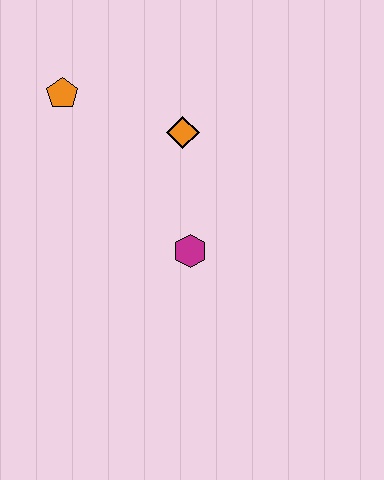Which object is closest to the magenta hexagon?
The orange diamond is closest to the magenta hexagon.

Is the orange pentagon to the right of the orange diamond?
No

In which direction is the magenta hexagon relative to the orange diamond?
The magenta hexagon is below the orange diamond.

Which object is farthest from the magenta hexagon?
The orange pentagon is farthest from the magenta hexagon.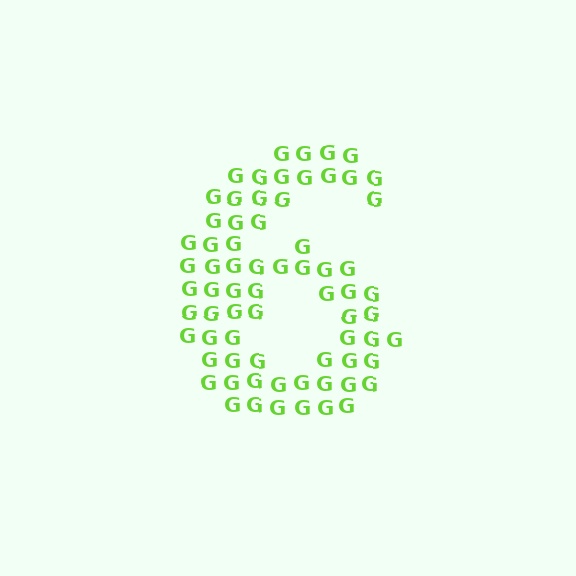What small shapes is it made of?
It is made of small letter G's.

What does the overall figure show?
The overall figure shows the digit 6.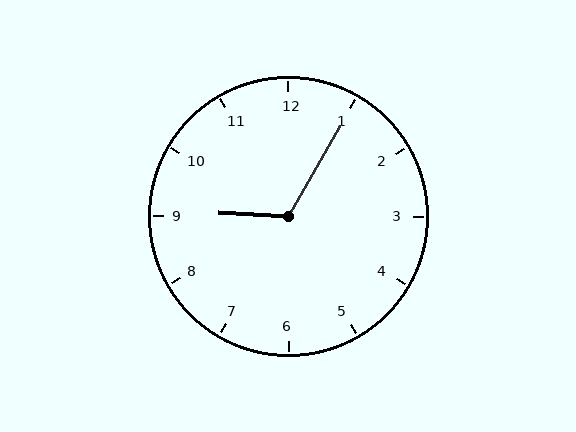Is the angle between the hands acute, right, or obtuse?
It is obtuse.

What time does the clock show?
9:05.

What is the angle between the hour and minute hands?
Approximately 118 degrees.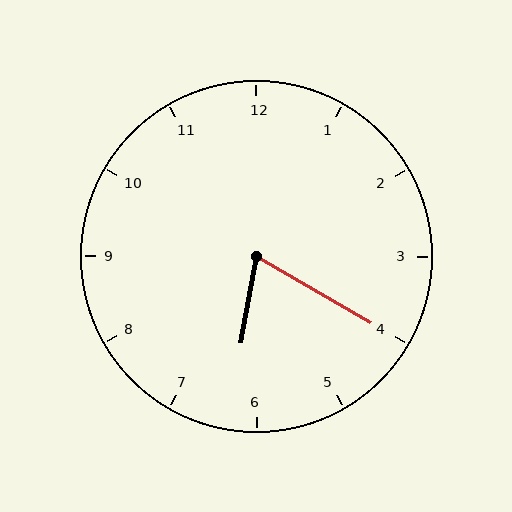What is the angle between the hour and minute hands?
Approximately 70 degrees.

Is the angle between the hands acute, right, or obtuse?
It is acute.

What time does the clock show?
6:20.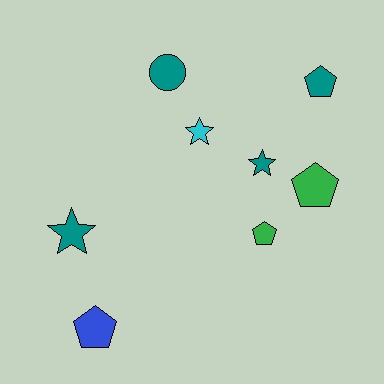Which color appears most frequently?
Teal, with 4 objects.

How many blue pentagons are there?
There is 1 blue pentagon.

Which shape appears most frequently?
Pentagon, with 4 objects.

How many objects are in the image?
There are 8 objects.